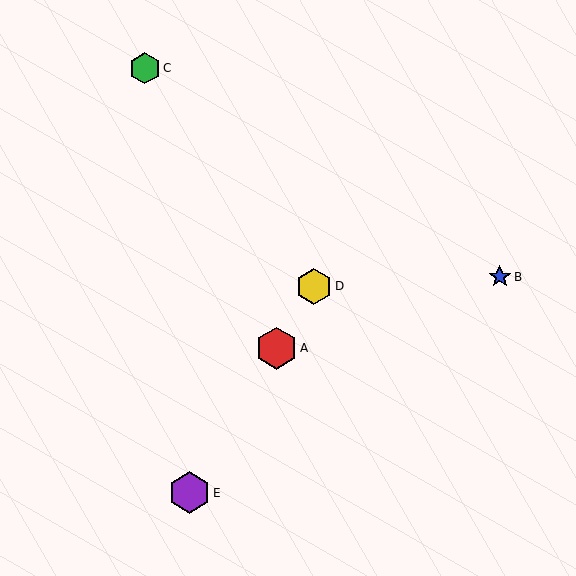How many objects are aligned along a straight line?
3 objects (A, D, E) are aligned along a straight line.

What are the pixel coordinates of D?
Object D is at (314, 286).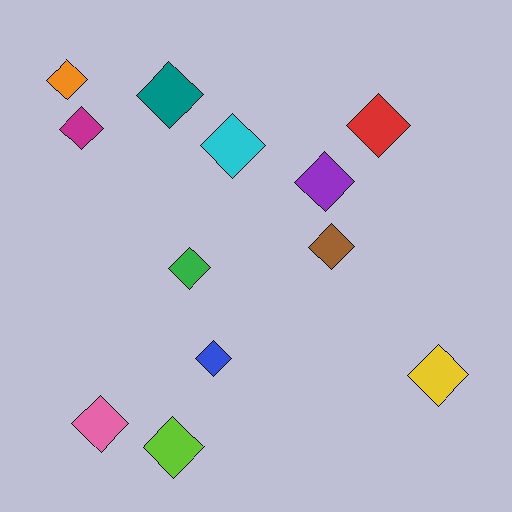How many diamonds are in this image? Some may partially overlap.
There are 12 diamonds.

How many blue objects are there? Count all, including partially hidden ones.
There is 1 blue object.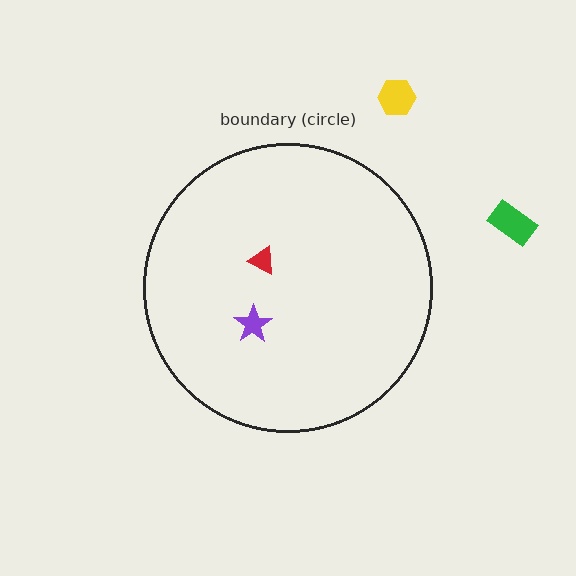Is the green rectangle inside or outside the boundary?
Outside.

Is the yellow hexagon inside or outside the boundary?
Outside.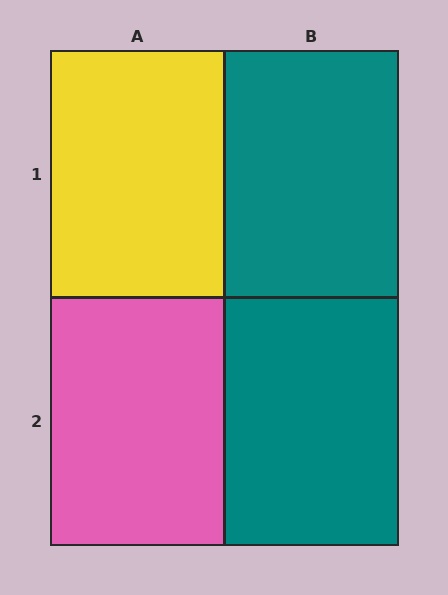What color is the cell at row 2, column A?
Pink.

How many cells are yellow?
1 cell is yellow.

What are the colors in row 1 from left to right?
Yellow, teal.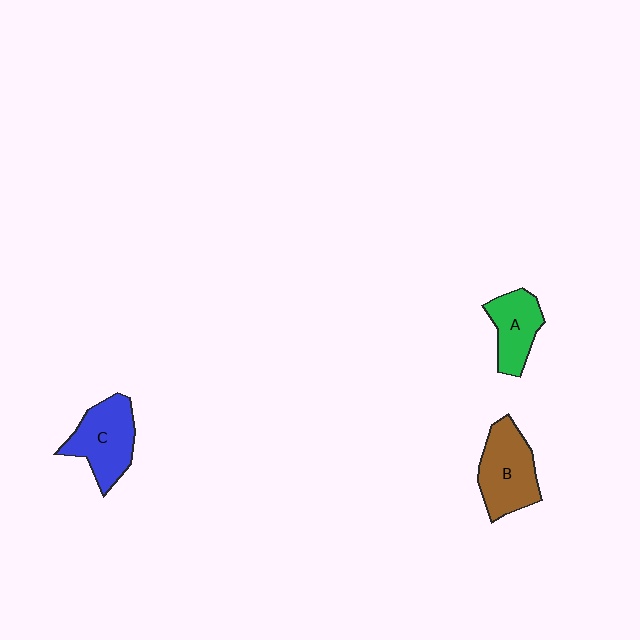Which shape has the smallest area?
Shape A (green).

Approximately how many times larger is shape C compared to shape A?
Approximately 1.3 times.